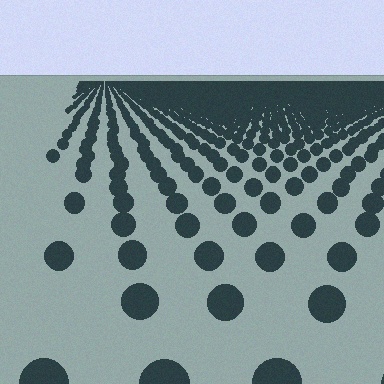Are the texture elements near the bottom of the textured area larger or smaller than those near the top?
Larger. Near the bottom, elements are closer to the viewer and appear at a bigger on-screen size.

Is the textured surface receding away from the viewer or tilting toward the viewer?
The surface is receding away from the viewer. Texture elements get smaller and denser toward the top.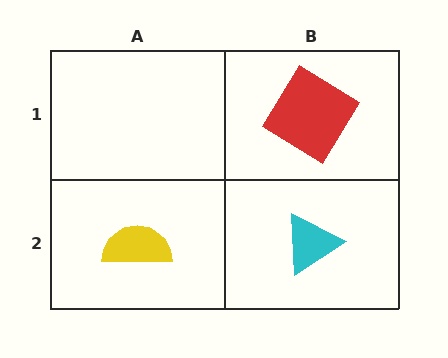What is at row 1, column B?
A red diamond.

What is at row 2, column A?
A yellow semicircle.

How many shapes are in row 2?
2 shapes.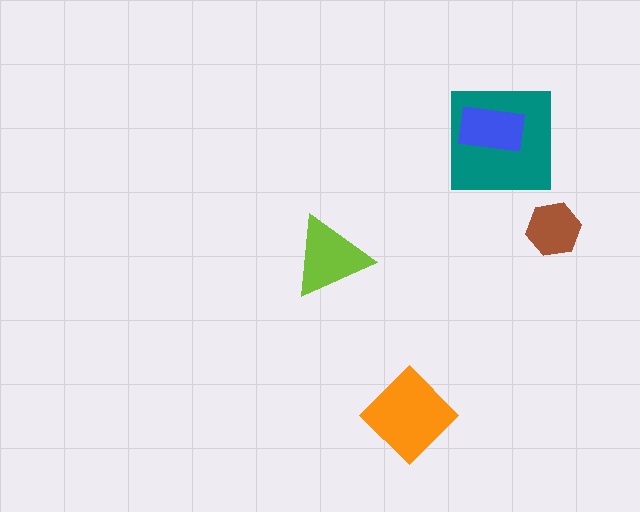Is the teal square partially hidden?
Yes, it is partially covered by another shape.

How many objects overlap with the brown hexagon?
0 objects overlap with the brown hexagon.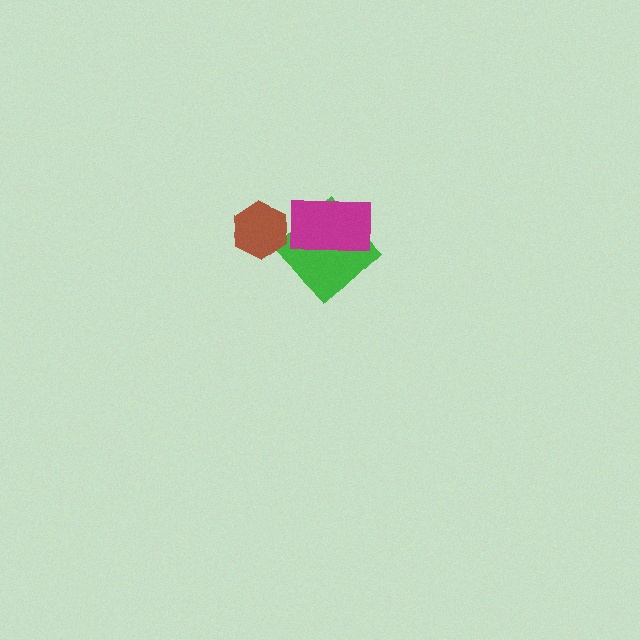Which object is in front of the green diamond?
The magenta rectangle is in front of the green diamond.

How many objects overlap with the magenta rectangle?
1 object overlaps with the magenta rectangle.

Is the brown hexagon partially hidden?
No, no other shape covers it.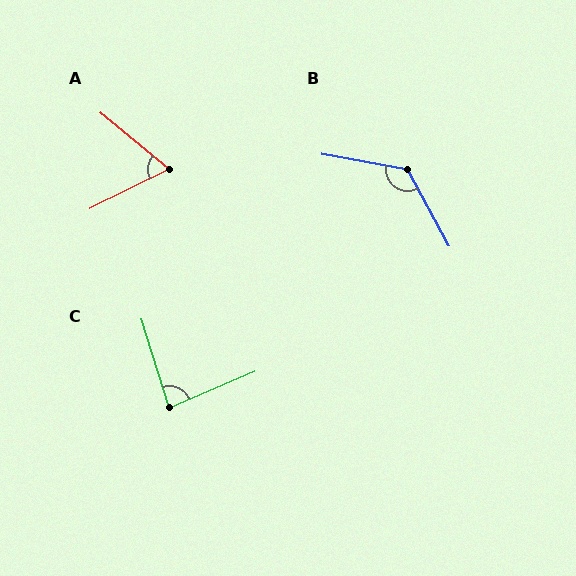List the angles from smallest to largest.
A (66°), C (84°), B (129°).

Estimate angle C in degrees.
Approximately 84 degrees.